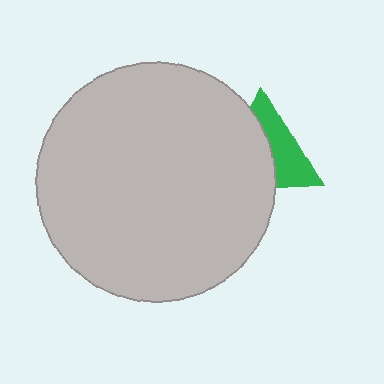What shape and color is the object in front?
The object in front is a light gray circle.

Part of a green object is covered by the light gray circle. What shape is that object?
It is a triangle.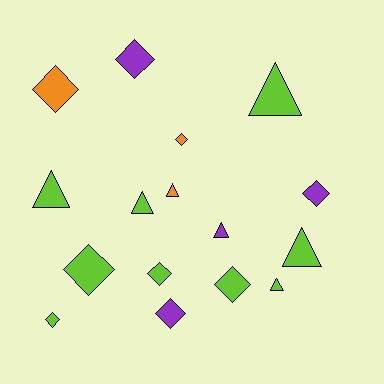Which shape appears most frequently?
Diamond, with 9 objects.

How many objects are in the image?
There are 16 objects.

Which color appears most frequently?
Lime, with 9 objects.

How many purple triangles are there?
There is 1 purple triangle.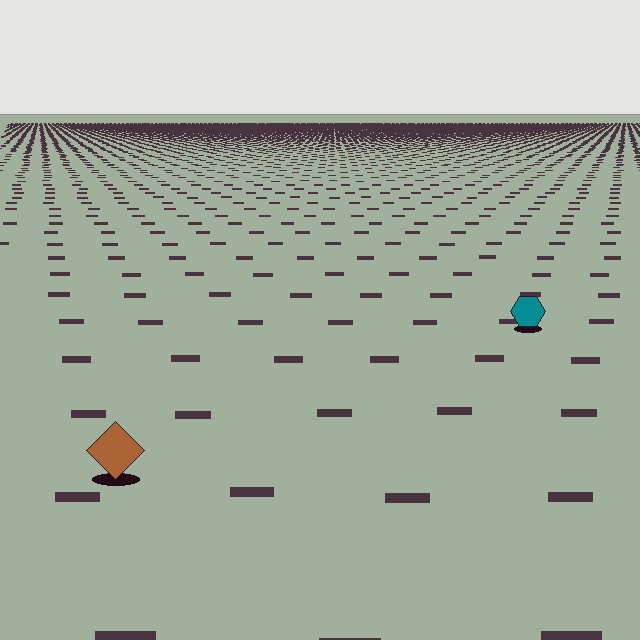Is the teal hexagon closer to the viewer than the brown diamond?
No. The brown diamond is closer — you can tell from the texture gradient: the ground texture is coarser near it.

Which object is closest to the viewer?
The brown diamond is closest. The texture marks near it are larger and more spread out.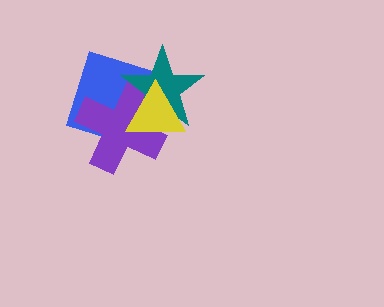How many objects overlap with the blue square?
3 objects overlap with the blue square.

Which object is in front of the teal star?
The yellow triangle is in front of the teal star.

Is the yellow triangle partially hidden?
No, no other shape covers it.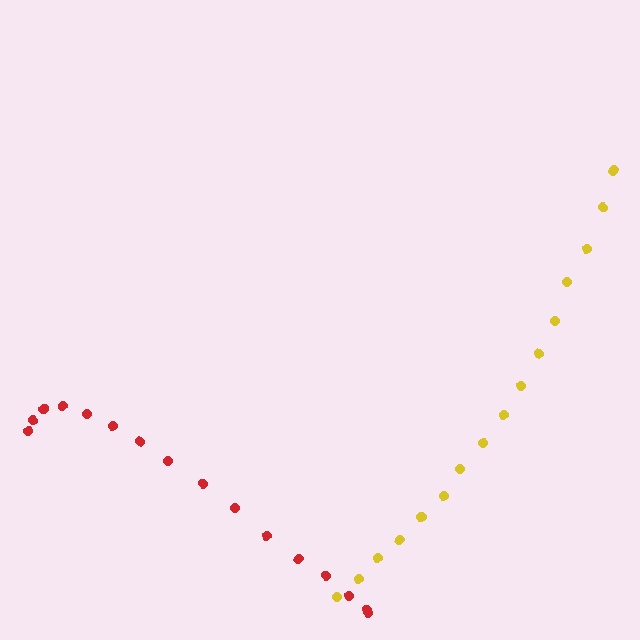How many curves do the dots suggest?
There are 2 distinct paths.